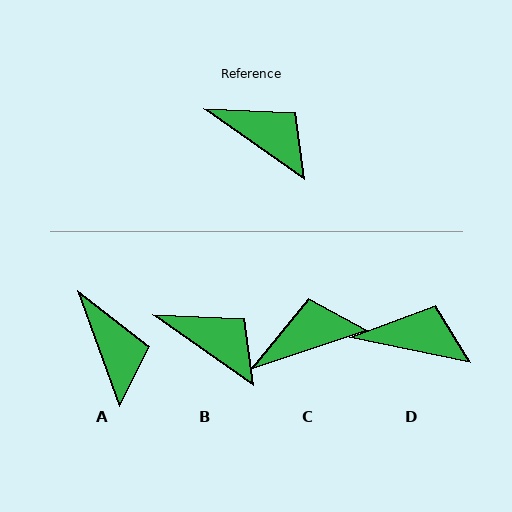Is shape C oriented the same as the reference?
No, it is off by about 54 degrees.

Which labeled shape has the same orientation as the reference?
B.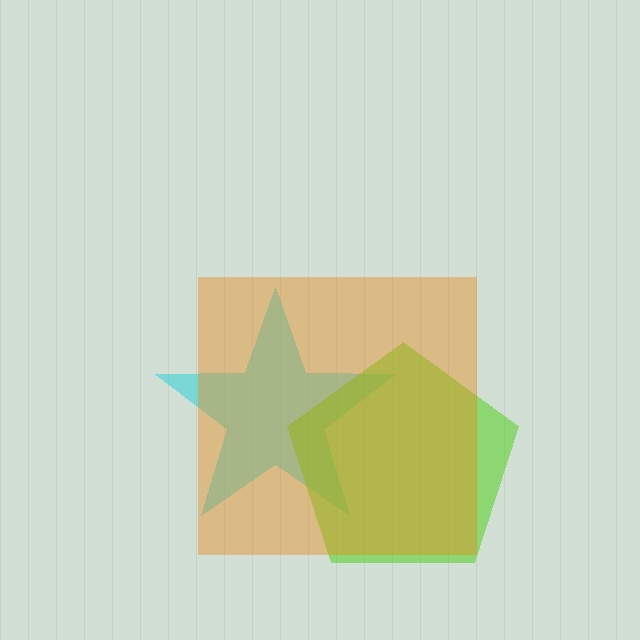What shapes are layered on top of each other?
The layered shapes are: a cyan star, a lime pentagon, an orange square.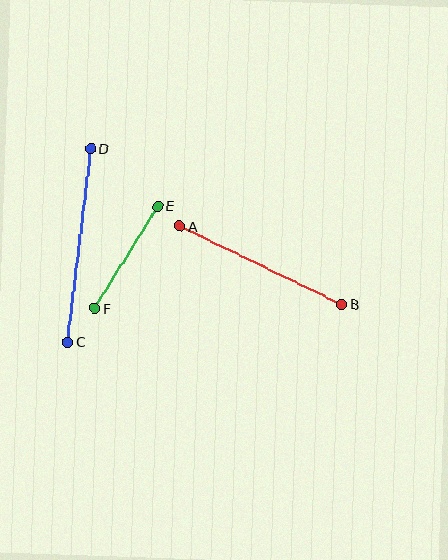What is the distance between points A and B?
The distance is approximately 180 pixels.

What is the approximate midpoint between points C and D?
The midpoint is at approximately (79, 245) pixels.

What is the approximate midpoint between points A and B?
The midpoint is at approximately (261, 265) pixels.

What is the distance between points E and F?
The distance is approximately 120 pixels.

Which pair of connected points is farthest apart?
Points C and D are farthest apart.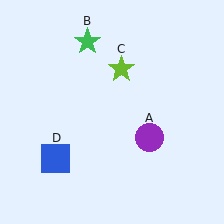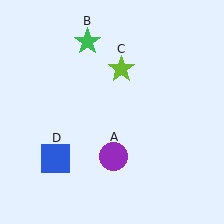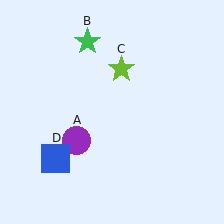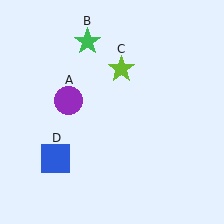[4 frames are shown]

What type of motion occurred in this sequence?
The purple circle (object A) rotated clockwise around the center of the scene.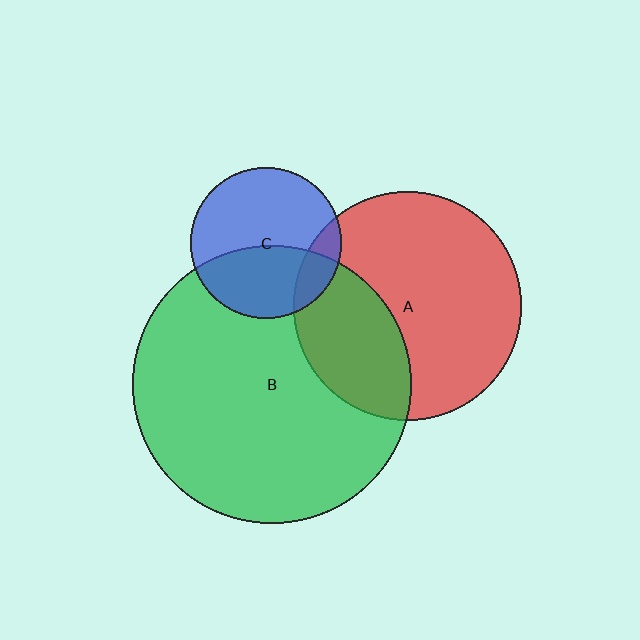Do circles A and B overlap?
Yes.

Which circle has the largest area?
Circle B (green).